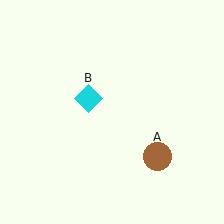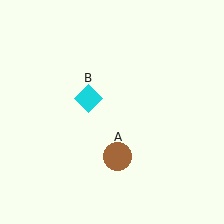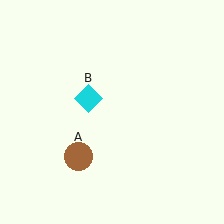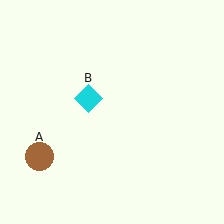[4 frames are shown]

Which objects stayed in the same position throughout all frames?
Cyan diamond (object B) remained stationary.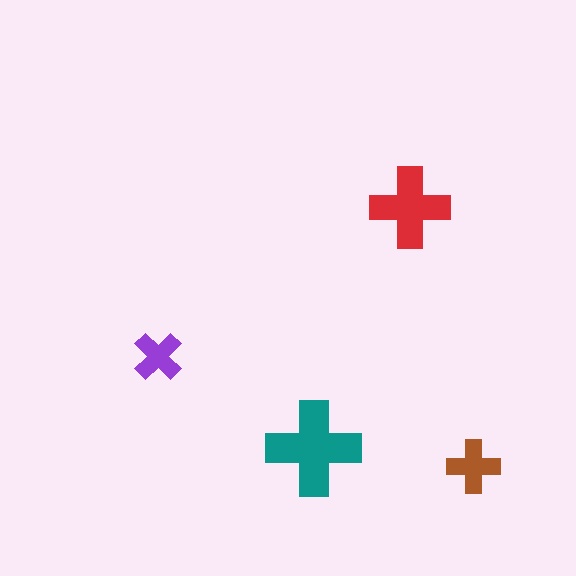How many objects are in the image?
There are 4 objects in the image.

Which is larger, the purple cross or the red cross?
The red one.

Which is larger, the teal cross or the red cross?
The teal one.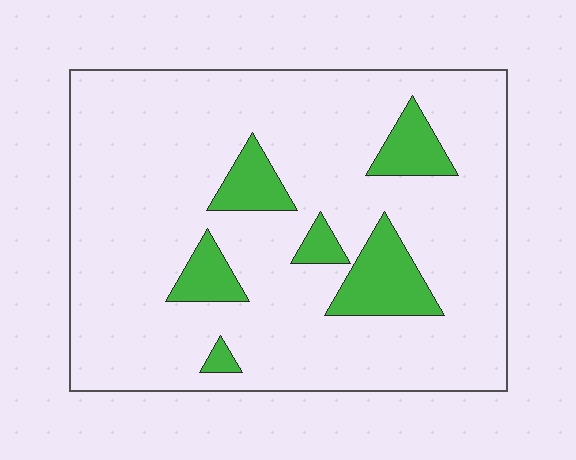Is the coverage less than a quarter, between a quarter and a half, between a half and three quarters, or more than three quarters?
Less than a quarter.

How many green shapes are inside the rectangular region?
6.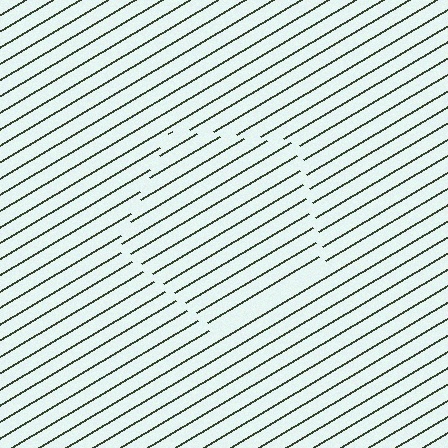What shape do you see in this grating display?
An illusory pentagon. The interior of the shape contains the same grating, shifted by half a period — the contour is defined by the phase discontinuity where line-ends from the inner and outer gratings abut.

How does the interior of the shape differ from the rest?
The interior of the shape contains the same grating, shifted by half a period — the contour is defined by the phase discontinuity where line-ends from the inner and outer gratings abut.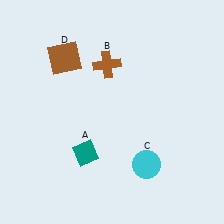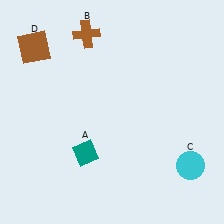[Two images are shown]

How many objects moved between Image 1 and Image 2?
3 objects moved between the two images.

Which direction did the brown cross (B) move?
The brown cross (B) moved up.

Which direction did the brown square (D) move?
The brown square (D) moved left.